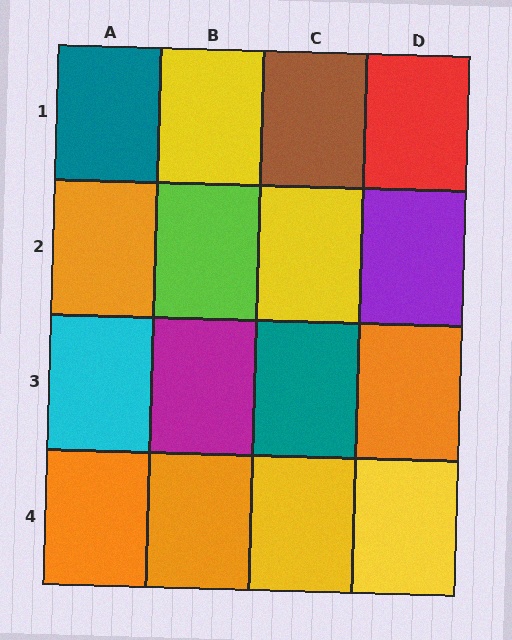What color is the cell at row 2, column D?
Purple.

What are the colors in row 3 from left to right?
Cyan, magenta, teal, orange.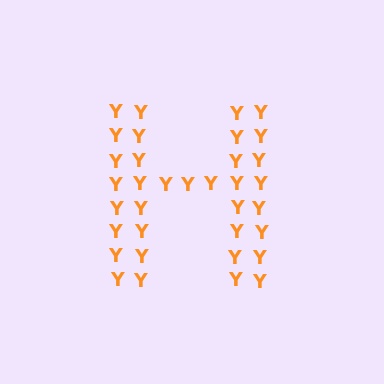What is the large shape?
The large shape is the letter H.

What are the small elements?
The small elements are letter Y's.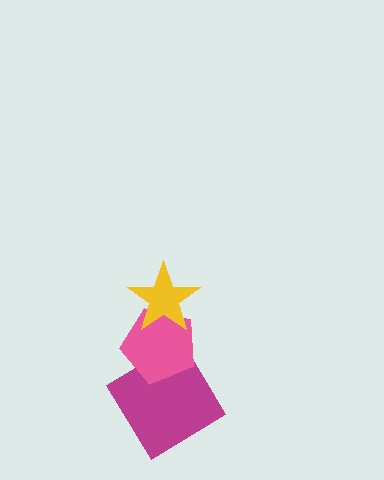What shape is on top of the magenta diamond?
The pink pentagon is on top of the magenta diamond.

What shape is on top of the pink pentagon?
The yellow star is on top of the pink pentagon.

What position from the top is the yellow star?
The yellow star is 1st from the top.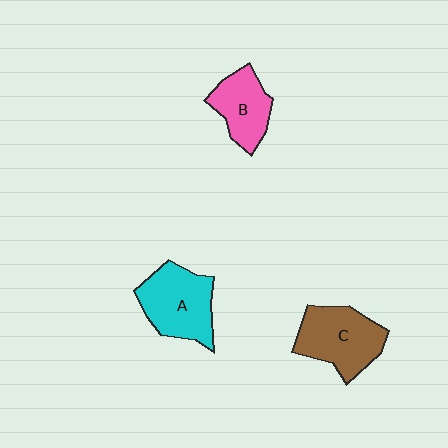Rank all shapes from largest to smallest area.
From largest to smallest: A (cyan), C (brown), B (pink).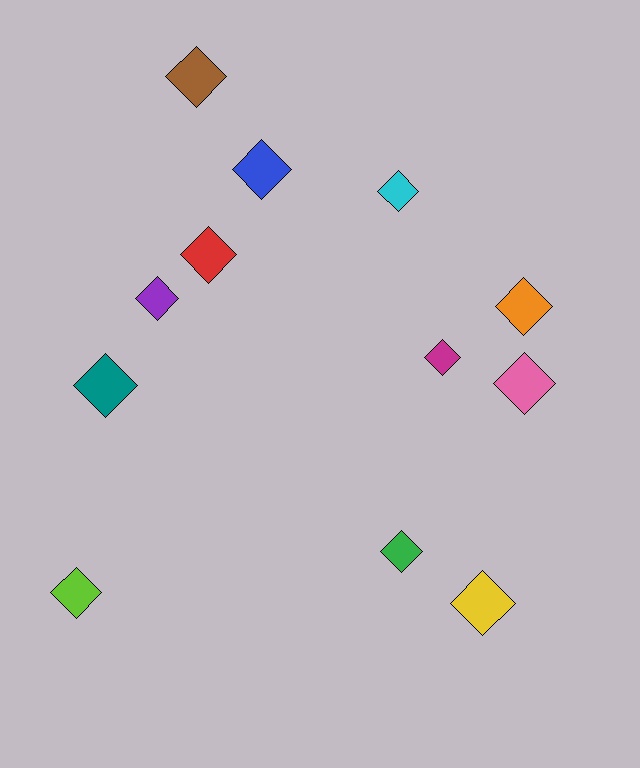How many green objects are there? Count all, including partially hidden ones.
There is 1 green object.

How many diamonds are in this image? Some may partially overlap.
There are 12 diamonds.